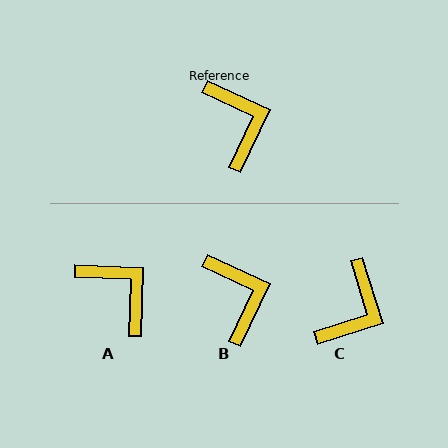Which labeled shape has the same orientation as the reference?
B.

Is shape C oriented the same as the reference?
No, it is off by about 48 degrees.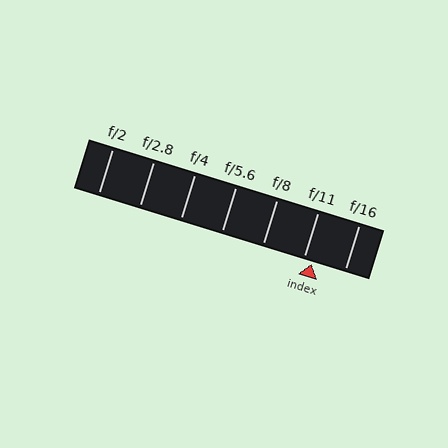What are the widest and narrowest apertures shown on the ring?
The widest aperture shown is f/2 and the narrowest is f/16.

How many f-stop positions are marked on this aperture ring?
There are 7 f-stop positions marked.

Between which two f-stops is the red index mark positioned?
The index mark is between f/11 and f/16.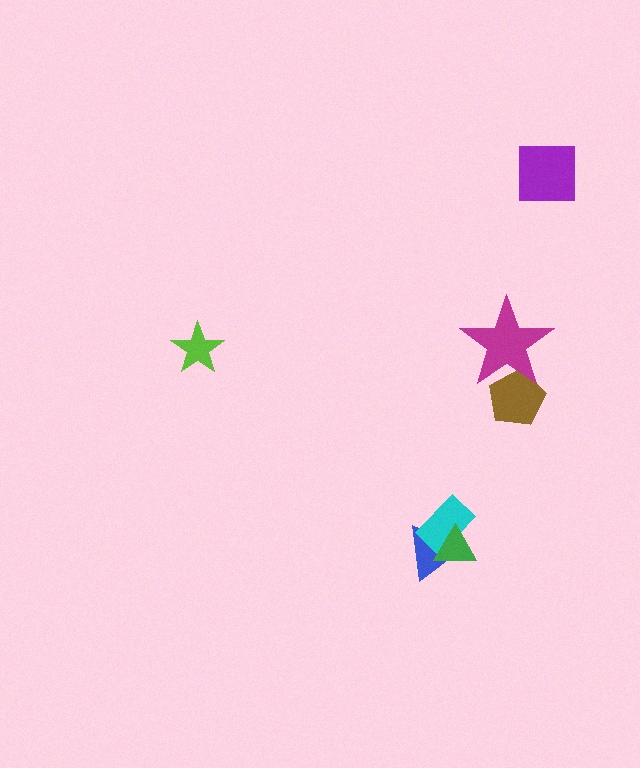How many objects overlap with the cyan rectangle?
2 objects overlap with the cyan rectangle.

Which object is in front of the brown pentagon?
The magenta star is in front of the brown pentagon.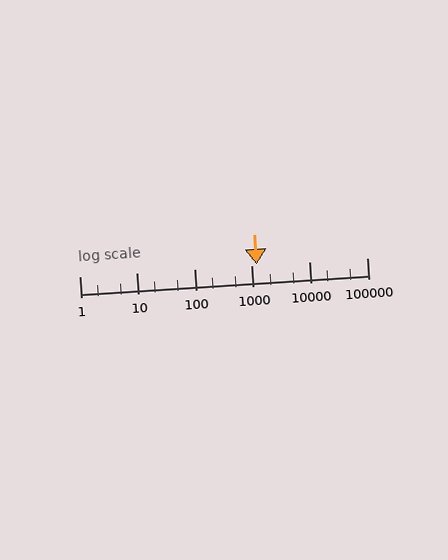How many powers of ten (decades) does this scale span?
The scale spans 5 decades, from 1 to 100000.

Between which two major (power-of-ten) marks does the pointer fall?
The pointer is between 1000 and 10000.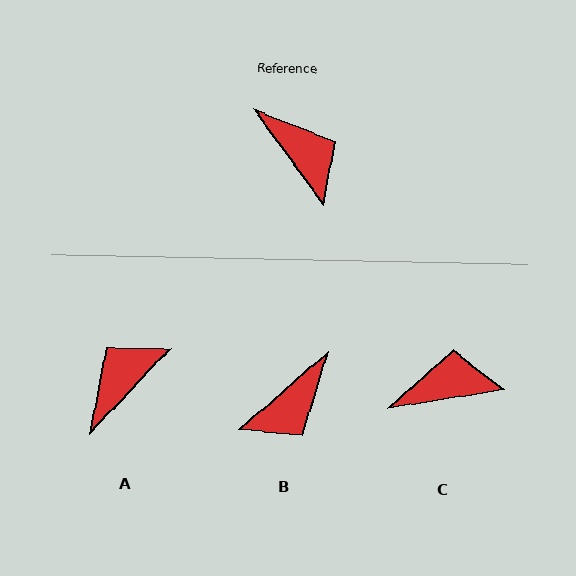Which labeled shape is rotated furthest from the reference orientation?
A, about 100 degrees away.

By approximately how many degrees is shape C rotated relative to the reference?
Approximately 63 degrees counter-clockwise.